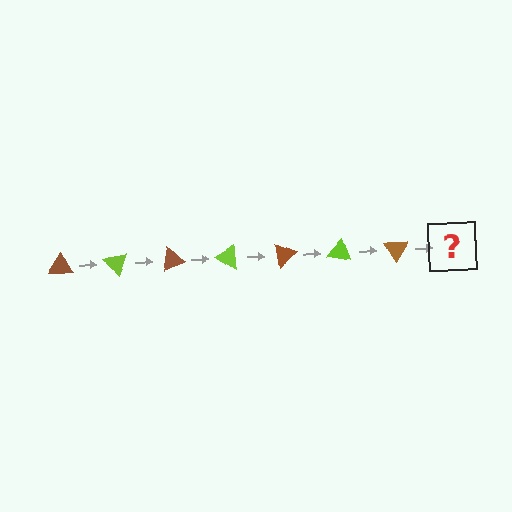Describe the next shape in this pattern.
It should be a lime triangle, rotated 350 degrees from the start.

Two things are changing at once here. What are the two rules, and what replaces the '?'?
The two rules are that it rotates 50 degrees each step and the color cycles through brown and lime. The '?' should be a lime triangle, rotated 350 degrees from the start.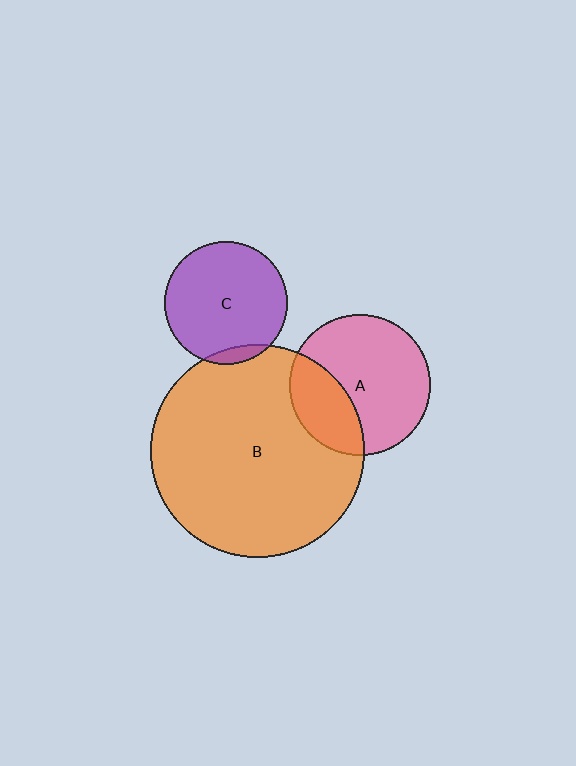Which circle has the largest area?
Circle B (orange).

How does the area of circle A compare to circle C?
Approximately 1.3 times.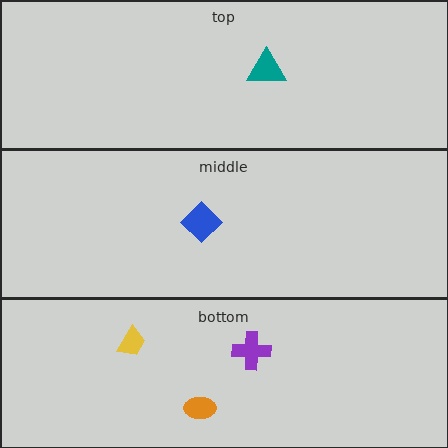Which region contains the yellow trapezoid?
The bottom region.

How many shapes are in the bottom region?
3.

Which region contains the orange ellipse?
The bottom region.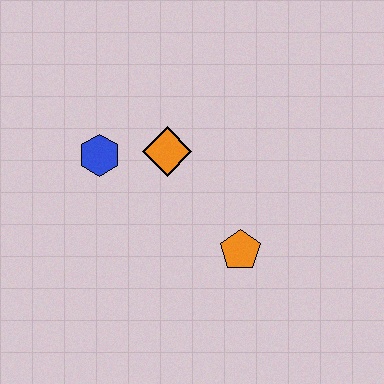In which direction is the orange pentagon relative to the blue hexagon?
The orange pentagon is to the right of the blue hexagon.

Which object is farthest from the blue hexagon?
The orange pentagon is farthest from the blue hexagon.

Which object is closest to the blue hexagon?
The orange diamond is closest to the blue hexagon.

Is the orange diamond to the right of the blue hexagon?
Yes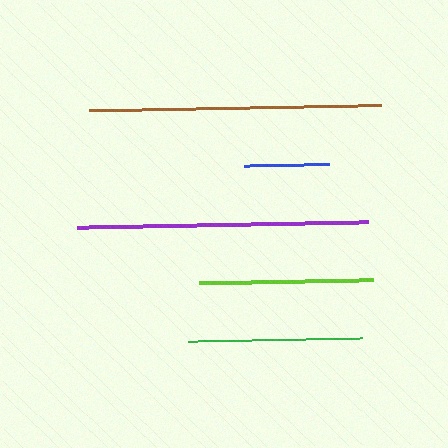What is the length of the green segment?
The green segment is approximately 174 pixels long.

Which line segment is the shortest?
The blue line is the shortest at approximately 85 pixels.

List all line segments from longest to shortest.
From longest to shortest: brown, purple, green, lime, blue.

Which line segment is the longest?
The brown line is the longest at approximately 293 pixels.